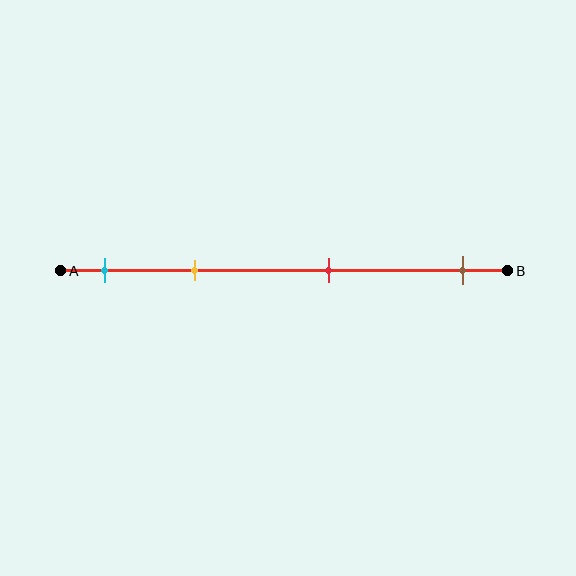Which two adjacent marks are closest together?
The cyan and yellow marks are the closest adjacent pair.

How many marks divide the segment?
There are 4 marks dividing the segment.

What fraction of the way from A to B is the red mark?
The red mark is approximately 60% (0.6) of the way from A to B.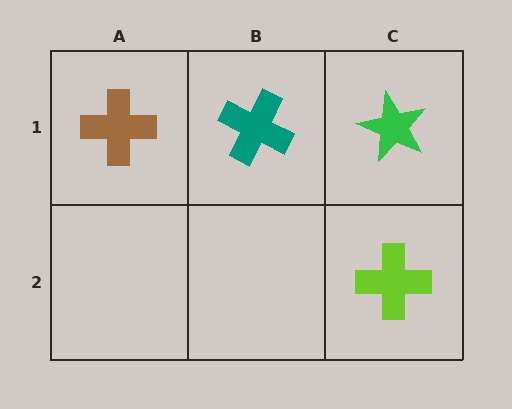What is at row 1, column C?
A green star.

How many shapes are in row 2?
1 shape.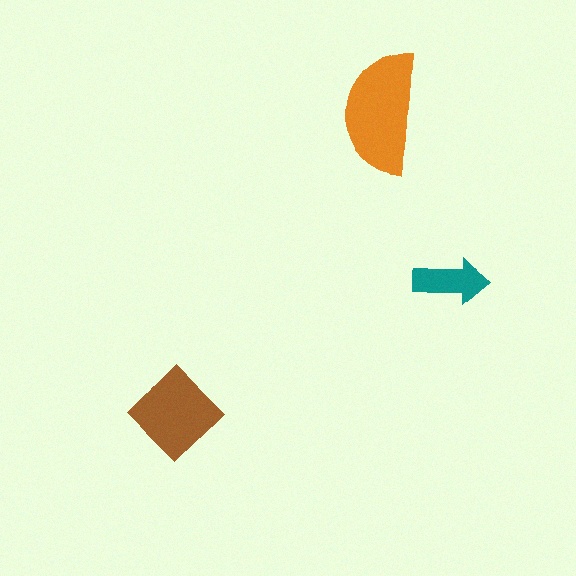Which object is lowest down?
The brown diamond is bottommost.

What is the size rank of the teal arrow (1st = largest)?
3rd.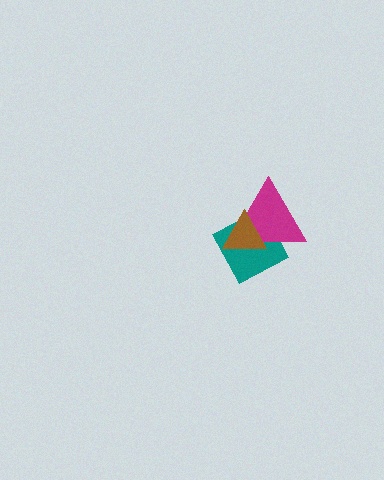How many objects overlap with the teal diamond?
2 objects overlap with the teal diamond.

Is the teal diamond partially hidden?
Yes, it is partially covered by another shape.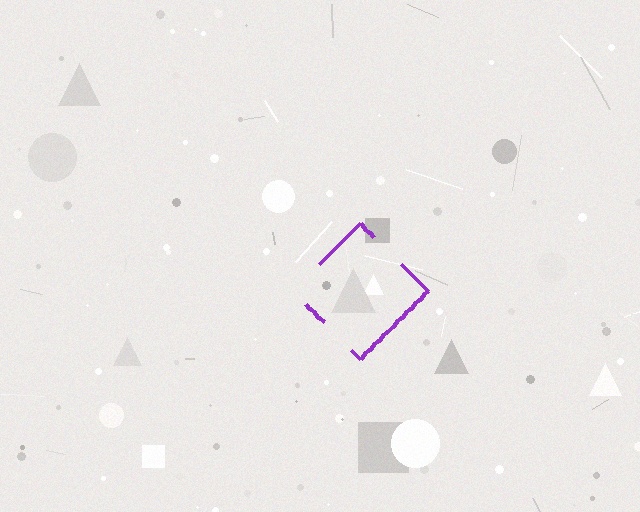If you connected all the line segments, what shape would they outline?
They would outline a diamond.